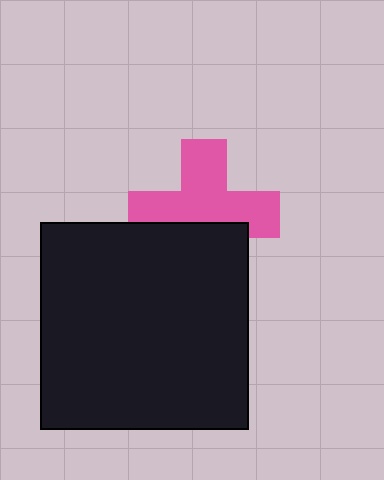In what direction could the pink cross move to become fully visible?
The pink cross could move up. That would shift it out from behind the black square entirely.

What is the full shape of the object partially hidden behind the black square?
The partially hidden object is a pink cross.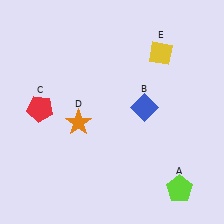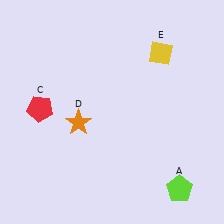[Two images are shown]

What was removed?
The blue diamond (B) was removed in Image 2.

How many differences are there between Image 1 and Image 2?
There is 1 difference between the two images.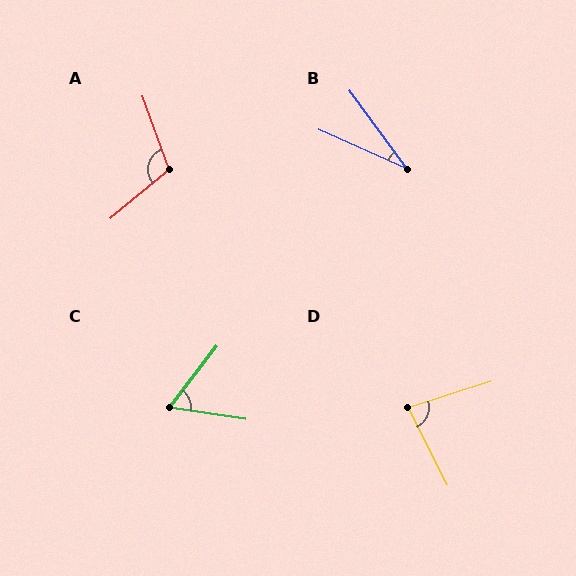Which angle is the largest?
A, at approximately 110 degrees.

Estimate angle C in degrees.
Approximately 61 degrees.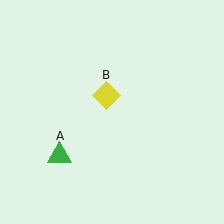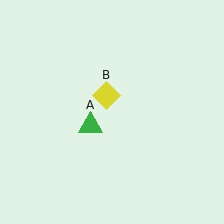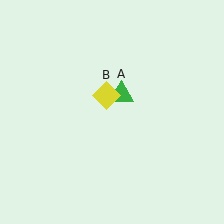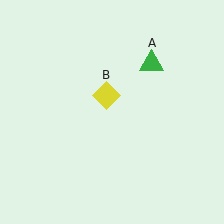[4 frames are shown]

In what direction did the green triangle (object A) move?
The green triangle (object A) moved up and to the right.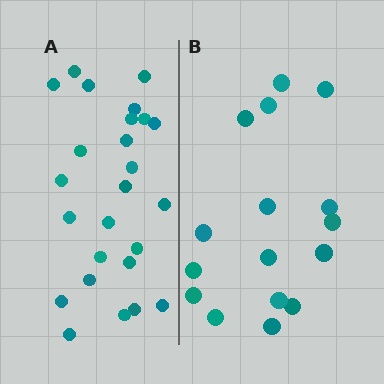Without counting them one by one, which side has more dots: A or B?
Region A (the left region) has more dots.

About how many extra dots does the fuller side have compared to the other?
Region A has roughly 8 or so more dots than region B.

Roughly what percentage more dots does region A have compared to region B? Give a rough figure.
About 55% more.